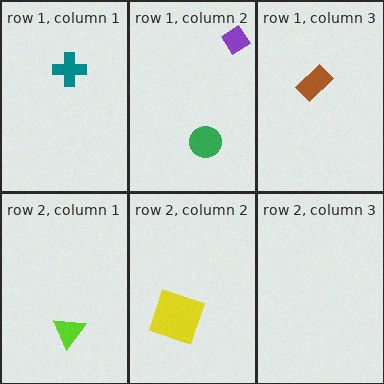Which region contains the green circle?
The row 1, column 2 region.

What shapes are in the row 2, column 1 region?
The lime triangle.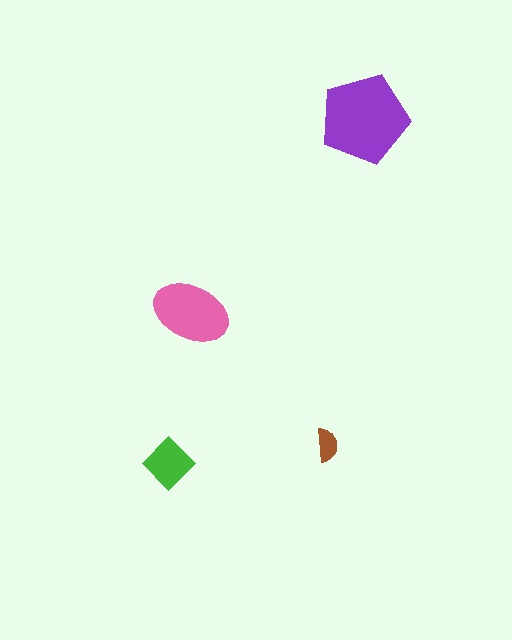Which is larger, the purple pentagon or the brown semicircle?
The purple pentagon.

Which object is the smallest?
The brown semicircle.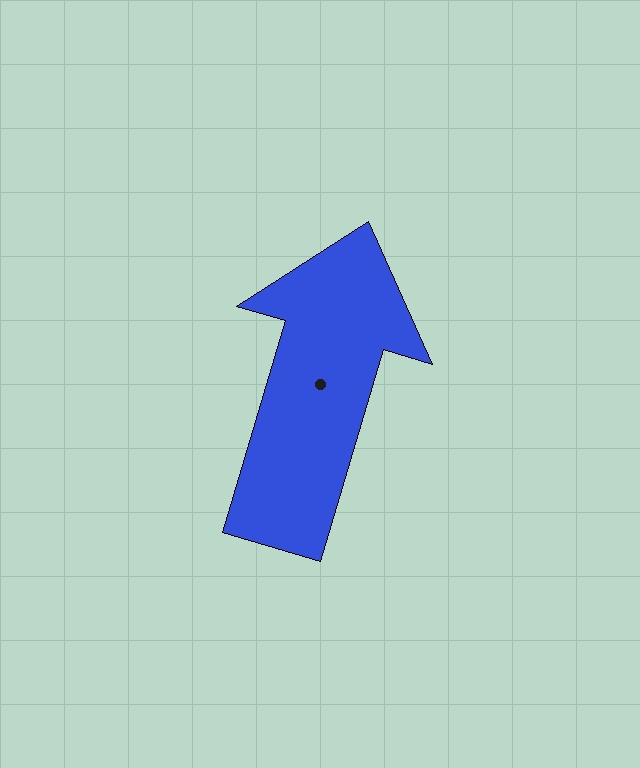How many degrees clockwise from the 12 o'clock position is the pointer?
Approximately 17 degrees.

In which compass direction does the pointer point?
North.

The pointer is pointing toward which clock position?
Roughly 1 o'clock.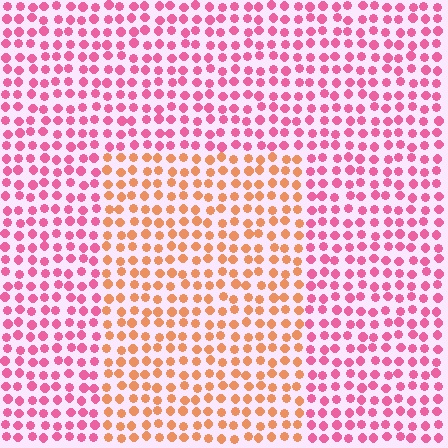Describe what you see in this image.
The image is filled with small pink elements in a uniform arrangement. A rectangle-shaped region is visible where the elements are tinted to a slightly different hue, forming a subtle color boundary.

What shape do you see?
I see a rectangle.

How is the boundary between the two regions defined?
The boundary is defined purely by a slight shift in hue (about 49 degrees). Spacing, size, and orientation are identical on both sides.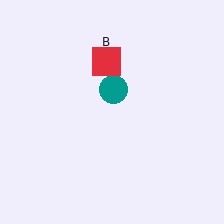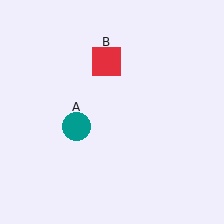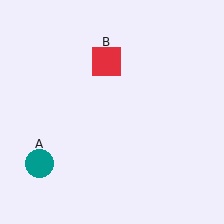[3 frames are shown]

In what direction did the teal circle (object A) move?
The teal circle (object A) moved down and to the left.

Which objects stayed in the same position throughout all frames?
Red square (object B) remained stationary.